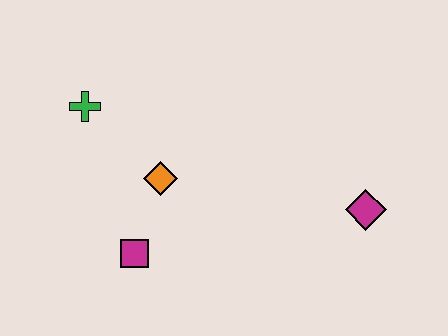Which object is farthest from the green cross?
The magenta diamond is farthest from the green cross.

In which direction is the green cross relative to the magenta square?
The green cross is above the magenta square.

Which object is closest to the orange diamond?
The magenta square is closest to the orange diamond.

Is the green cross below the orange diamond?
No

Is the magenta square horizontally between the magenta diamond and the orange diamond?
No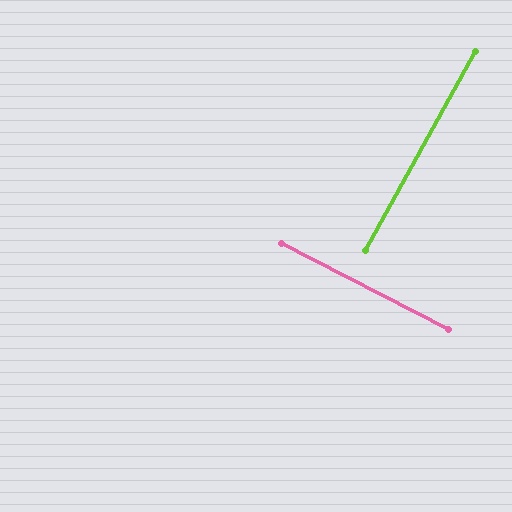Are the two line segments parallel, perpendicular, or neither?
Perpendicular — they meet at approximately 88°.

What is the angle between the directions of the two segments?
Approximately 88 degrees.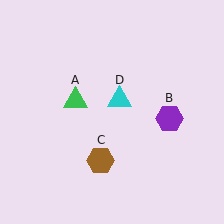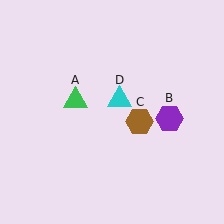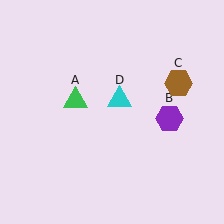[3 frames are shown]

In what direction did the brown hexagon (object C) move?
The brown hexagon (object C) moved up and to the right.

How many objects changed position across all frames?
1 object changed position: brown hexagon (object C).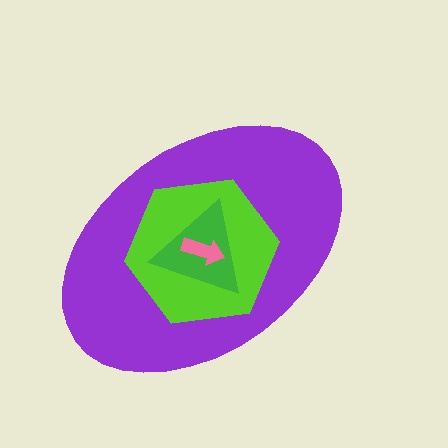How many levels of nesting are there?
4.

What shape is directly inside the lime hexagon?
The green triangle.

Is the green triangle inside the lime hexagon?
Yes.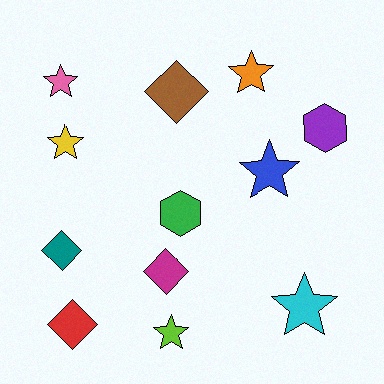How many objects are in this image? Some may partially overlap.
There are 12 objects.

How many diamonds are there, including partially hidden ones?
There are 4 diamonds.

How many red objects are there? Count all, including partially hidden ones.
There is 1 red object.